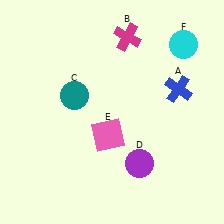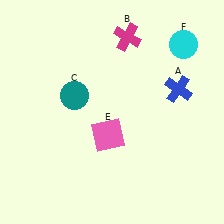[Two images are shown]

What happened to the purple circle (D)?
The purple circle (D) was removed in Image 2. It was in the bottom-right area of Image 1.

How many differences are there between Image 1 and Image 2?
There is 1 difference between the two images.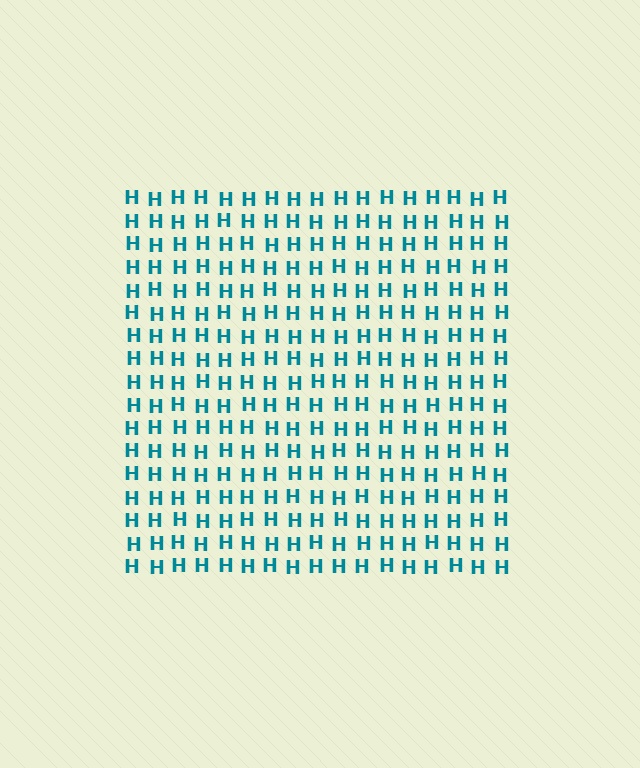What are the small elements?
The small elements are letter H's.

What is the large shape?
The large shape is a square.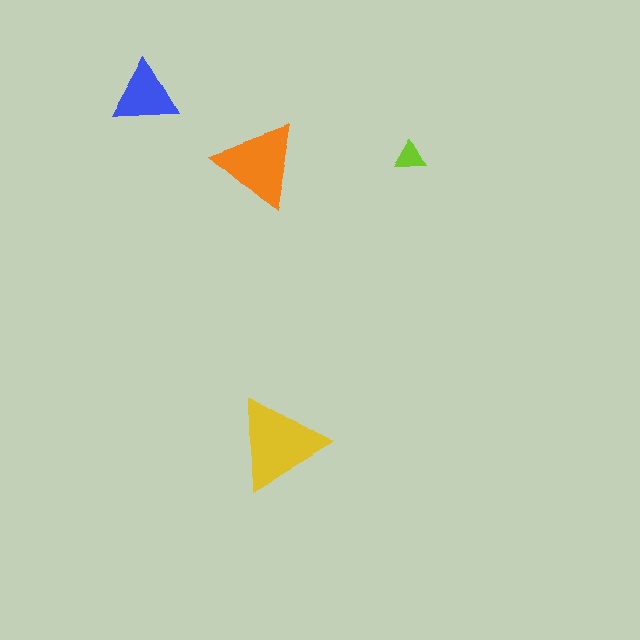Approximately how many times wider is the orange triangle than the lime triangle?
About 3 times wider.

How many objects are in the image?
There are 4 objects in the image.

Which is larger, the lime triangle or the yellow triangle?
The yellow one.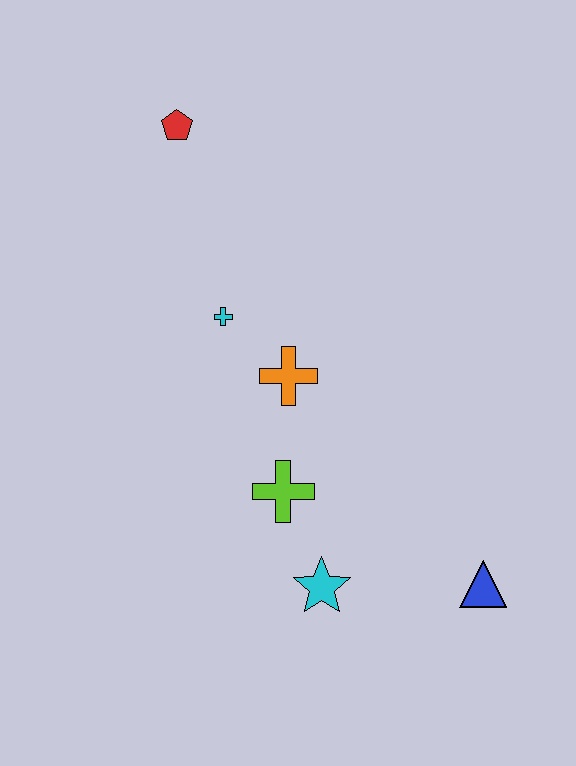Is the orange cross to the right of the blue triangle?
No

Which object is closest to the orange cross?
The cyan cross is closest to the orange cross.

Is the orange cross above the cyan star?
Yes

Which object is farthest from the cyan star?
The red pentagon is farthest from the cyan star.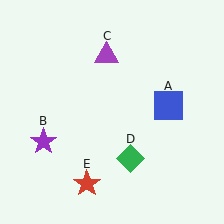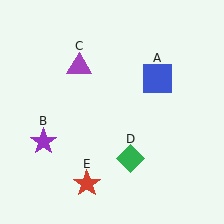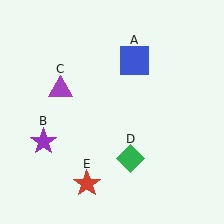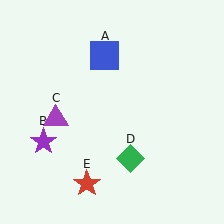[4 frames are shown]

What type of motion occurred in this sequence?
The blue square (object A), purple triangle (object C) rotated counterclockwise around the center of the scene.